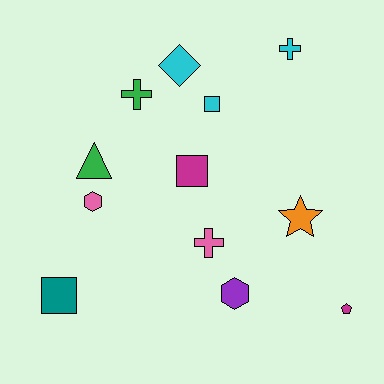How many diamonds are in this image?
There is 1 diamond.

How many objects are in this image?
There are 12 objects.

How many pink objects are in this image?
There are 2 pink objects.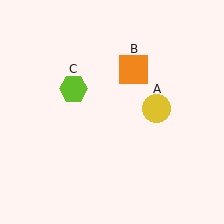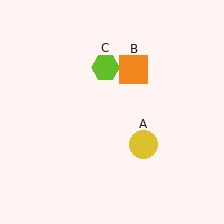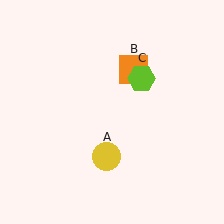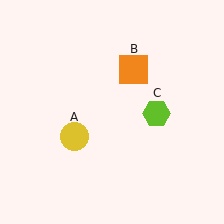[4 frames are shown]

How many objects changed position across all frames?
2 objects changed position: yellow circle (object A), lime hexagon (object C).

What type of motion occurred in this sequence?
The yellow circle (object A), lime hexagon (object C) rotated clockwise around the center of the scene.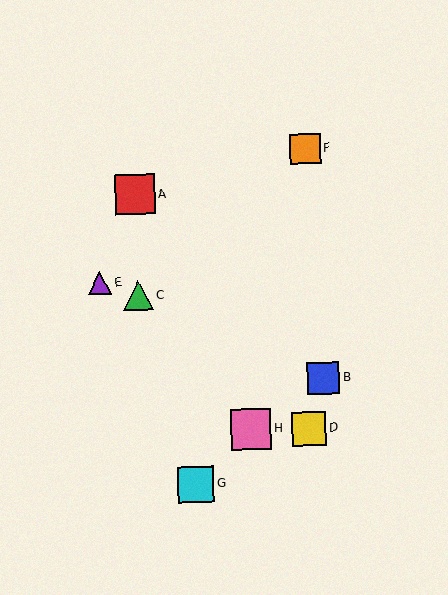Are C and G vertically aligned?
No, C is at x≈138 and G is at x≈196.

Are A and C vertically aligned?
Yes, both are at x≈135.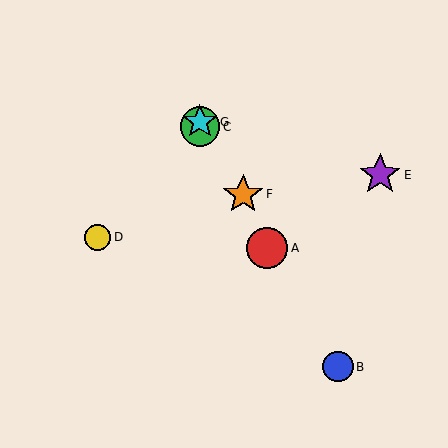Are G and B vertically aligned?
No, G is at x≈200 and B is at x≈338.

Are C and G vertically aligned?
Yes, both are at x≈200.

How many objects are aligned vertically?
2 objects (C, G) are aligned vertically.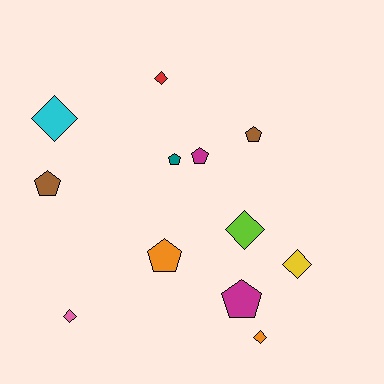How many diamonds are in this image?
There are 6 diamonds.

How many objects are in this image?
There are 12 objects.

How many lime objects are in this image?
There is 1 lime object.